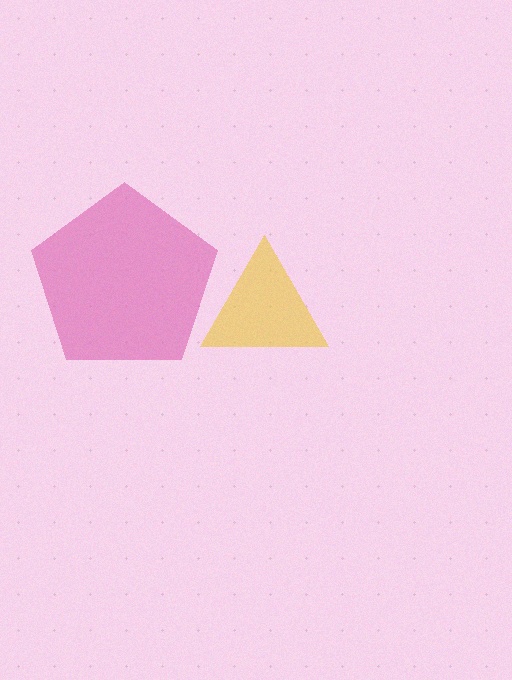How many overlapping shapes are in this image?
There are 2 overlapping shapes in the image.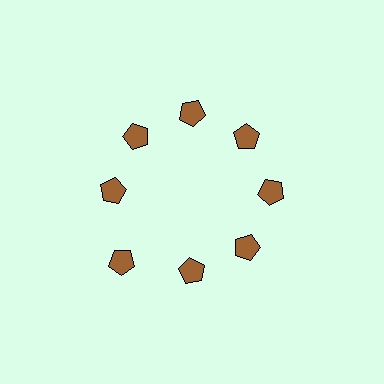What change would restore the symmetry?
The symmetry would be restored by moving it inward, back onto the ring so that all 8 pentagons sit at equal angles and equal distance from the center.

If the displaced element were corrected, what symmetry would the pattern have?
It would have 8-fold rotational symmetry — the pattern would map onto itself every 45 degrees.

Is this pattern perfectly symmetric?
No. The 8 brown pentagons are arranged in a ring, but one element near the 8 o'clock position is pushed outward from the center, breaking the 8-fold rotational symmetry.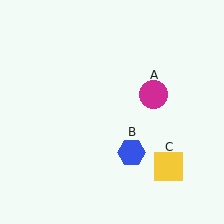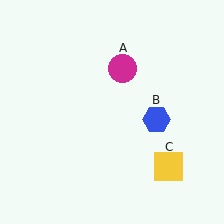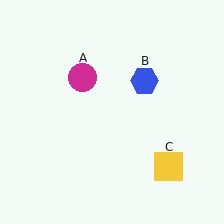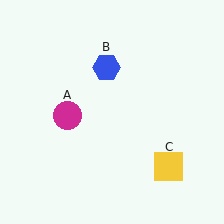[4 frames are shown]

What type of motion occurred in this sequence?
The magenta circle (object A), blue hexagon (object B) rotated counterclockwise around the center of the scene.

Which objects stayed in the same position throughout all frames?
Yellow square (object C) remained stationary.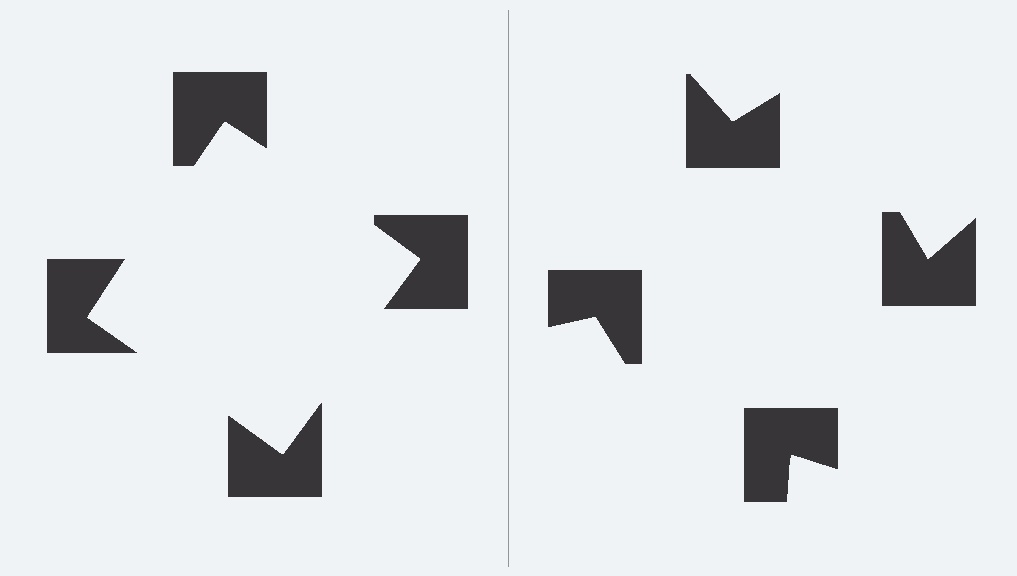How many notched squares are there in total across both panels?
8 — 4 on each side.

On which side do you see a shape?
An illusory square appears on the left side. On the right side the wedge cuts are rotated, so no coherent shape forms.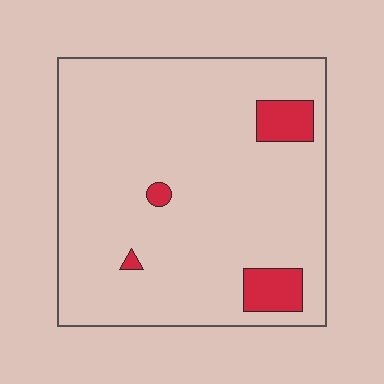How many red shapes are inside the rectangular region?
4.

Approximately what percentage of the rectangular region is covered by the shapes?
Approximately 10%.